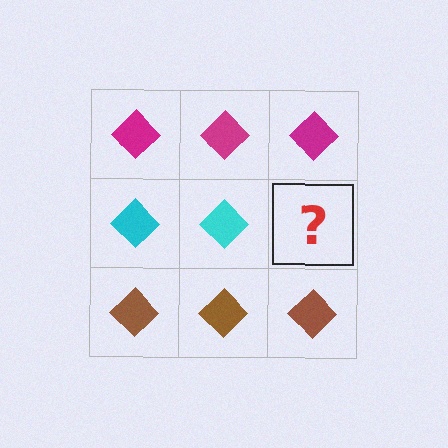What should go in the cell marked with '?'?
The missing cell should contain a cyan diamond.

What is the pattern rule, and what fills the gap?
The rule is that each row has a consistent color. The gap should be filled with a cyan diamond.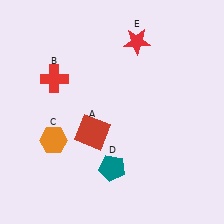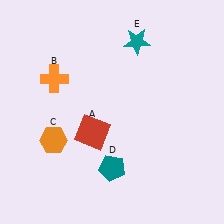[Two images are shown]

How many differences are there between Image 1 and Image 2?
There are 2 differences between the two images.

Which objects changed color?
B changed from red to orange. E changed from red to teal.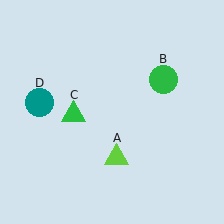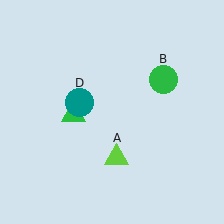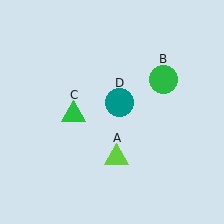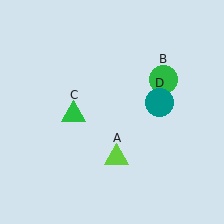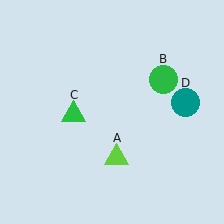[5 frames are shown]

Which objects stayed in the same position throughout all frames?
Lime triangle (object A) and green circle (object B) and green triangle (object C) remained stationary.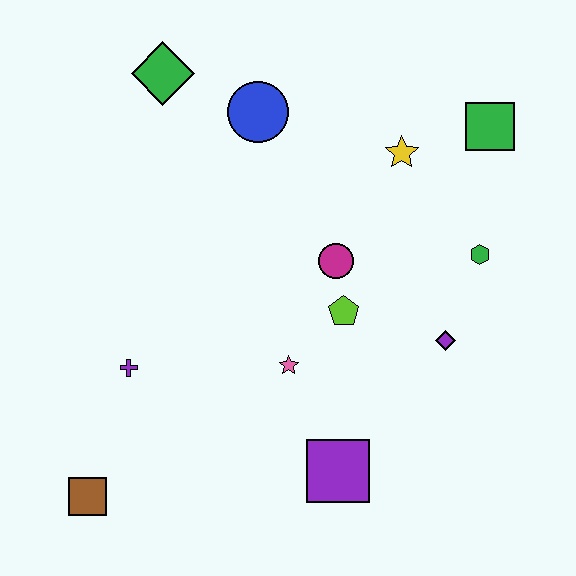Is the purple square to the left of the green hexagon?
Yes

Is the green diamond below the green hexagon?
No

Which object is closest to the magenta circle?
The lime pentagon is closest to the magenta circle.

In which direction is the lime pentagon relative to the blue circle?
The lime pentagon is below the blue circle.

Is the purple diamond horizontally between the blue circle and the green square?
Yes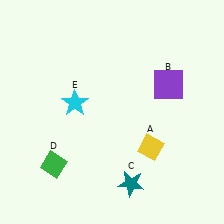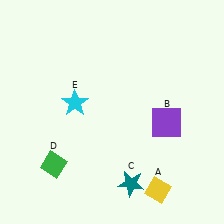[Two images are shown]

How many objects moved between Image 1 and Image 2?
2 objects moved between the two images.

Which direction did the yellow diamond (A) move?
The yellow diamond (A) moved down.